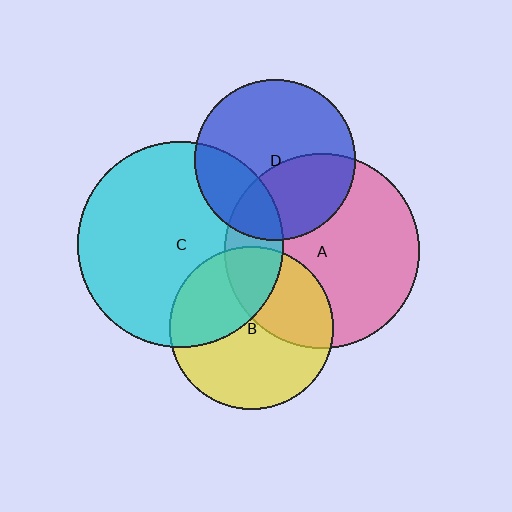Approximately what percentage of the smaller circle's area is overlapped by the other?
Approximately 20%.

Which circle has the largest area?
Circle C (cyan).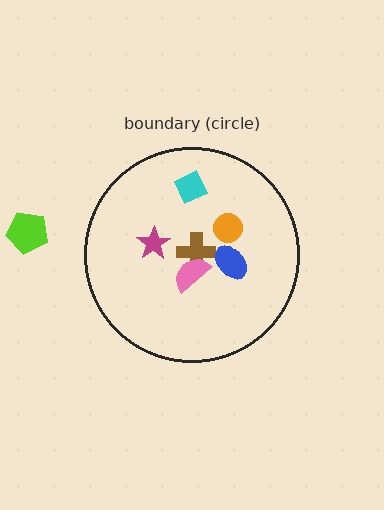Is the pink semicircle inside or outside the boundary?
Inside.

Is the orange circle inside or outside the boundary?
Inside.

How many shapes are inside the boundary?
6 inside, 1 outside.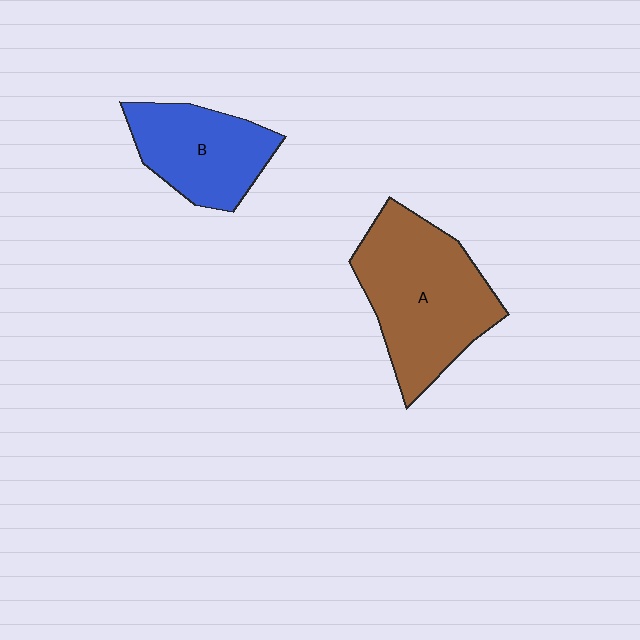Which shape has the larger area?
Shape A (brown).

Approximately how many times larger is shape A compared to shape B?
Approximately 1.5 times.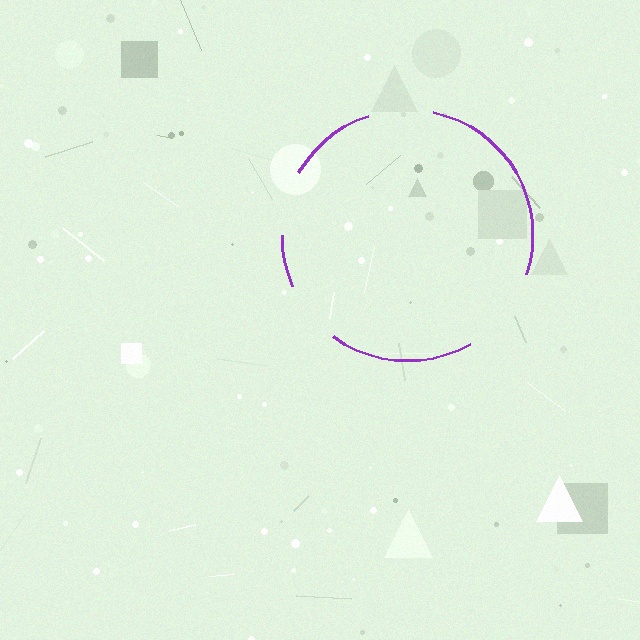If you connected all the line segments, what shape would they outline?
They would outline a circle.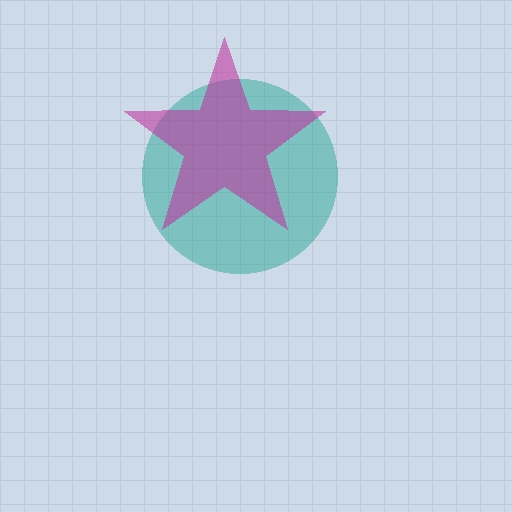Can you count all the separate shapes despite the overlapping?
Yes, there are 2 separate shapes.